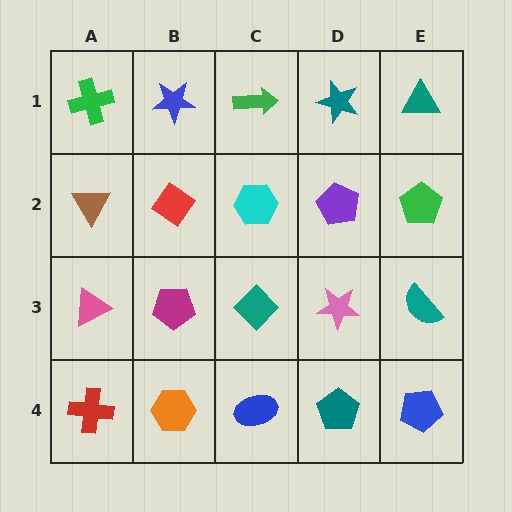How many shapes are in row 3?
5 shapes.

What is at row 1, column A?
A green cross.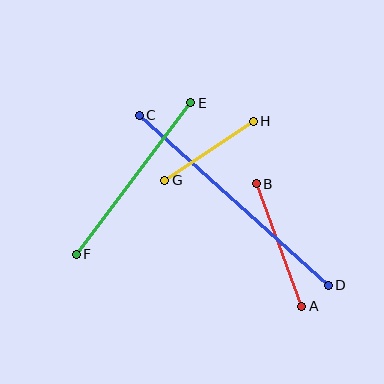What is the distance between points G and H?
The distance is approximately 106 pixels.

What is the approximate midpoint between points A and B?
The midpoint is at approximately (279, 245) pixels.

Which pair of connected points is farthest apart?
Points C and D are farthest apart.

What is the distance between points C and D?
The distance is approximately 254 pixels.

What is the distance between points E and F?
The distance is approximately 190 pixels.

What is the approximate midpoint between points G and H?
The midpoint is at approximately (209, 151) pixels.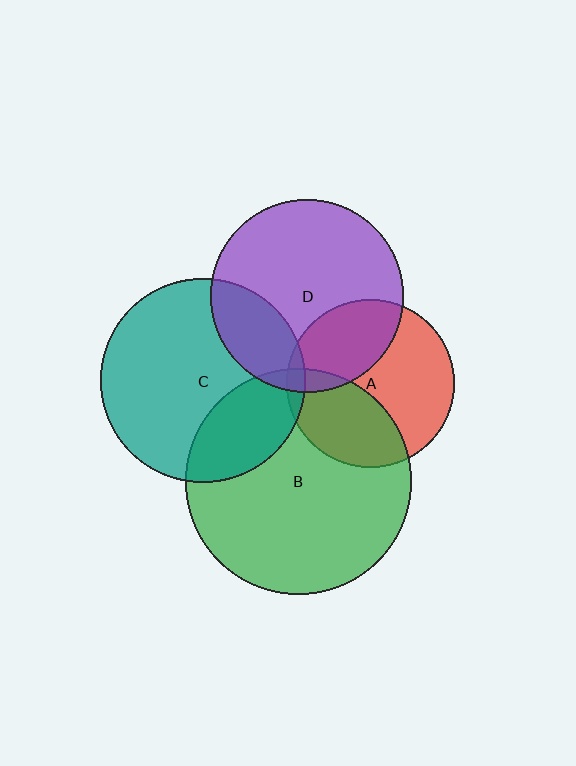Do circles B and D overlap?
Yes.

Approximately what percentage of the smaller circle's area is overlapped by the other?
Approximately 5%.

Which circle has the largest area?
Circle B (green).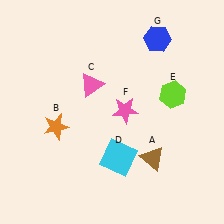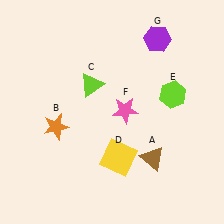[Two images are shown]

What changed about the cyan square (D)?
In Image 1, D is cyan. In Image 2, it changed to yellow.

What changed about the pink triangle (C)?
In Image 1, C is pink. In Image 2, it changed to lime.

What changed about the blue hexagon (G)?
In Image 1, G is blue. In Image 2, it changed to purple.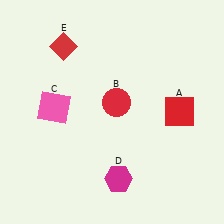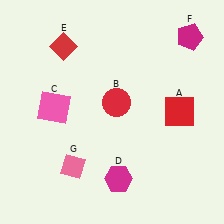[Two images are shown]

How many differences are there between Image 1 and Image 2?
There are 2 differences between the two images.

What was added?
A magenta pentagon (F), a pink diamond (G) were added in Image 2.